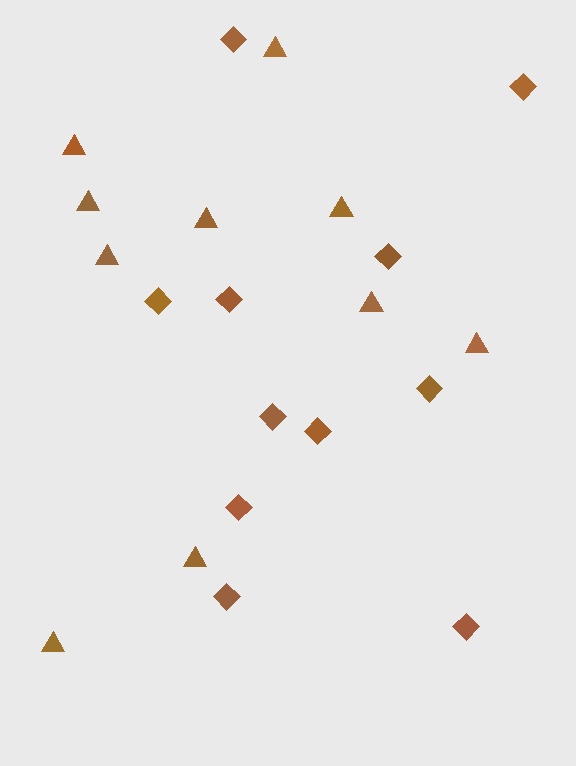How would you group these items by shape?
There are 2 groups: one group of triangles (10) and one group of diamonds (11).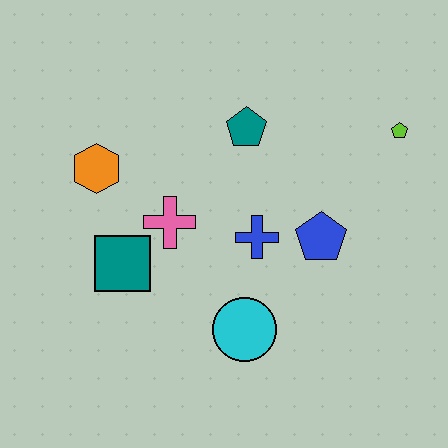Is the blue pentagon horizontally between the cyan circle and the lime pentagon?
Yes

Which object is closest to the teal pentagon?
The blue cross is closest to the teal pentagon.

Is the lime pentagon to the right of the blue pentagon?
Yes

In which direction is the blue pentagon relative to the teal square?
The blue pentagon is to the right of the teal square.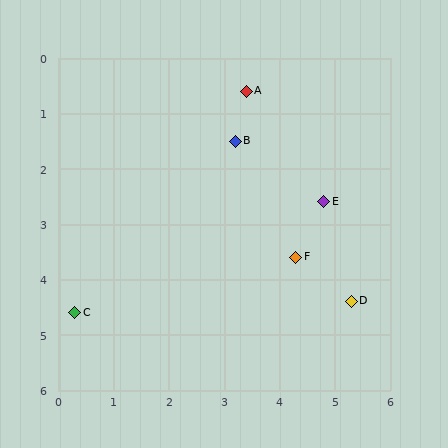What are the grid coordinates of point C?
Point C is at approximately (0.3, 4.6).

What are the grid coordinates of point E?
Point E is at approximately (4.8, 2.6).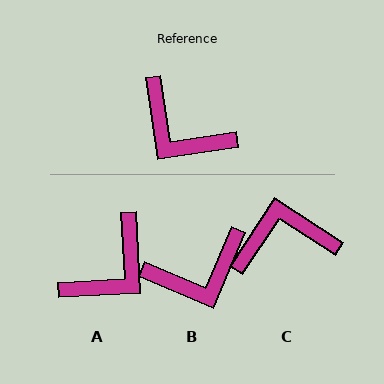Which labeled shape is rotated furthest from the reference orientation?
C, about 132 degrees away.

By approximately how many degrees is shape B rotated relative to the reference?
Approximately 59 degrees counter-clockwise.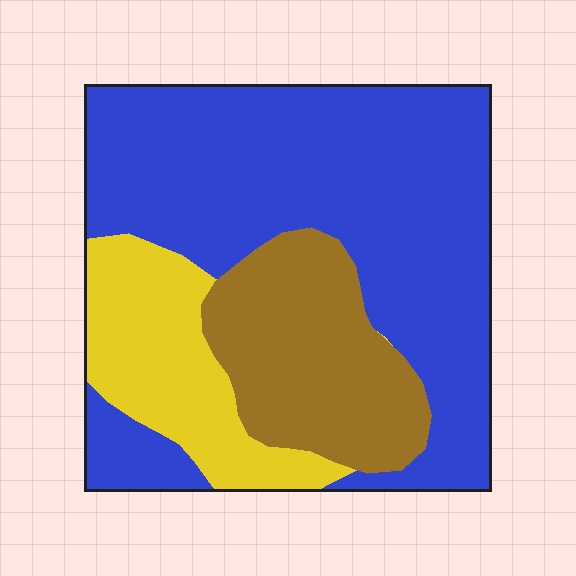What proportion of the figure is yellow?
Yellow takes up less than a quarter of the figure.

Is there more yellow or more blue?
Blue.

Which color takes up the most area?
Blue, at roughly 60%.